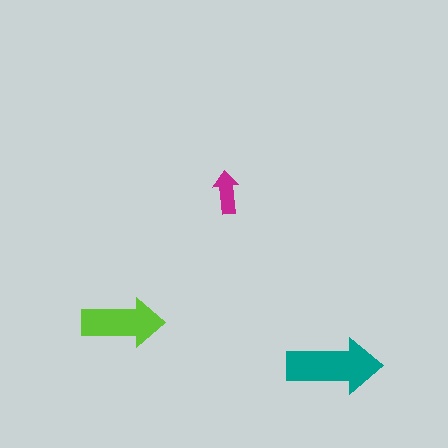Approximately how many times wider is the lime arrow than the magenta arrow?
About 2 times wider.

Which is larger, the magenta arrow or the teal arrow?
The teal one.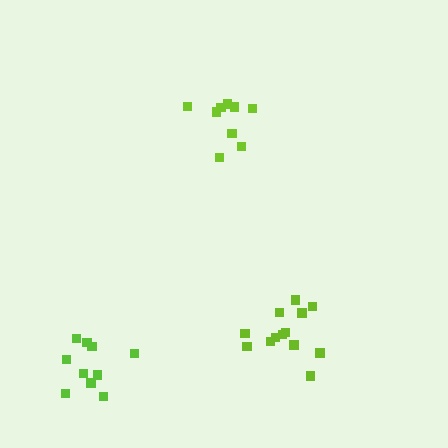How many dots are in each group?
Group 1: 9 dots, Group 2: 13 dots, Group 3: 10 dots (32 total).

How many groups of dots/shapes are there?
There are 3 groups.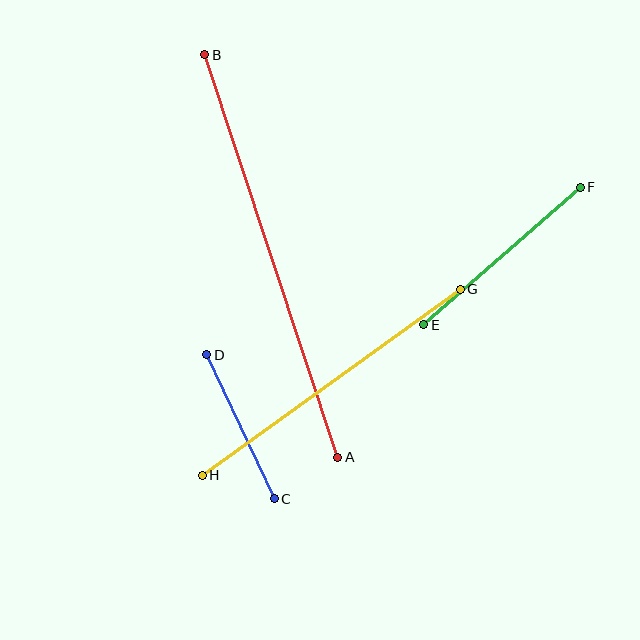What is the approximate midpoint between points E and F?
The midpoint is at approximately (502, 256) pixels.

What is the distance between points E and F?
The distance is approximately 209 pixels.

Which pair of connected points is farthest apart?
Points A and B are farthest apart.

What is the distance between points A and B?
The distance is approximately 424 pixels.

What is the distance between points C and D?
The distance is approximately 159 pixels.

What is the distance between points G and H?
The distance is approximately 318 pixels.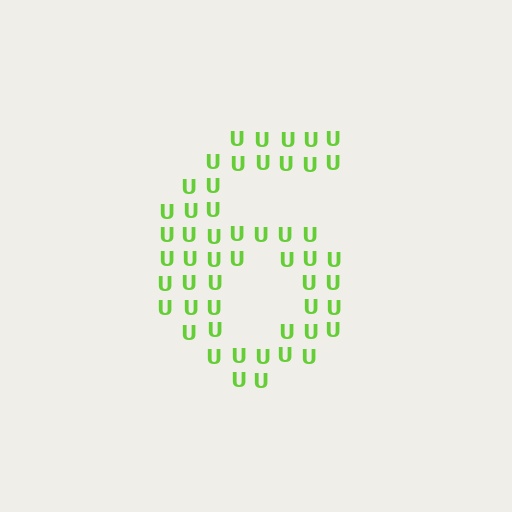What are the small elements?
The small elements are letter U's.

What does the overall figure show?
The overall figure shows the digit 6.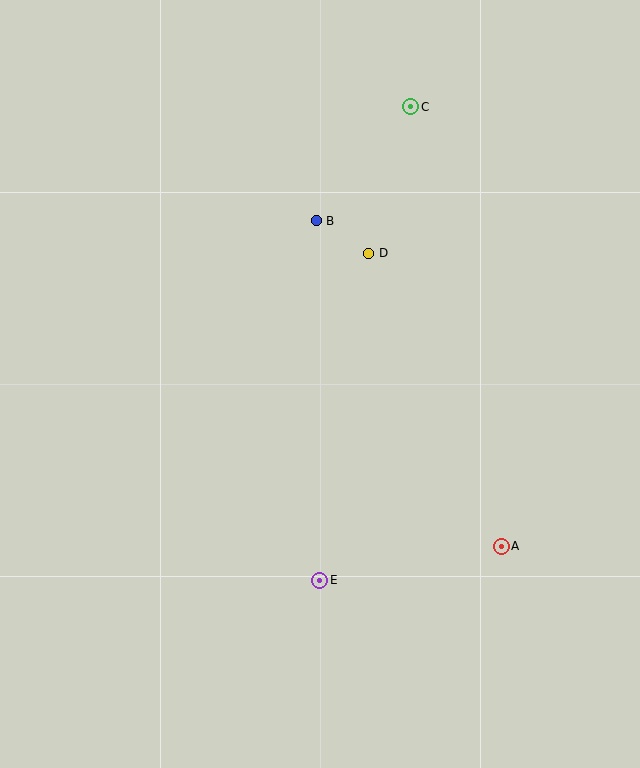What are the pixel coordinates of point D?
Point D is at (369, 253).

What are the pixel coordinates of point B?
Point B is at (316, 221).